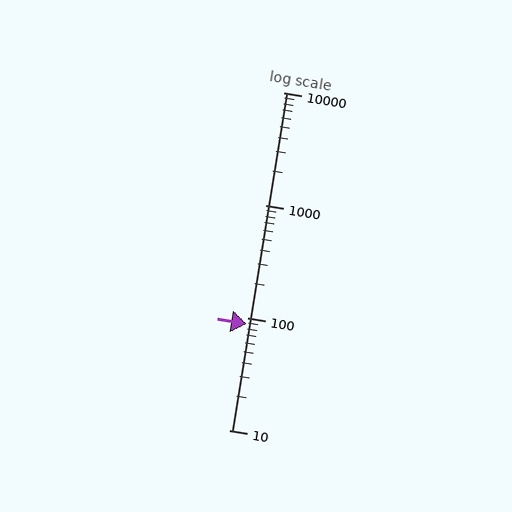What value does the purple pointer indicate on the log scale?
The pointer indicates approximately 88.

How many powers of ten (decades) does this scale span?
The scale spans 3 decades, from 10 to 10000.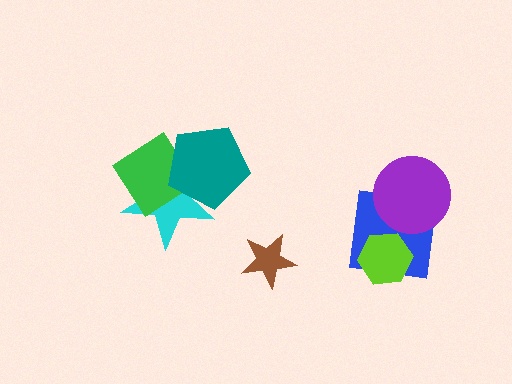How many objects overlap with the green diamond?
2 objects overlap with the green diamond.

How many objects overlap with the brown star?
0 objects overlap with the brown star.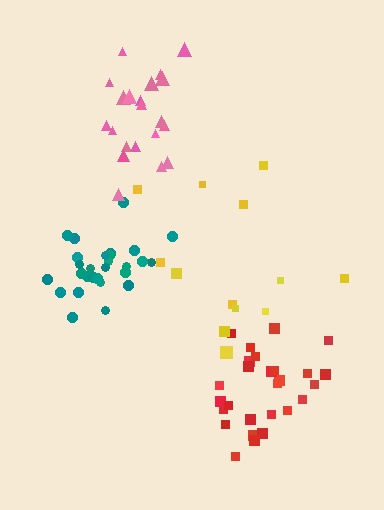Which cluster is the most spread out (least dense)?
Yellow.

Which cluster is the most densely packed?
Teal.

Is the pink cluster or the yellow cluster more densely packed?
Pink.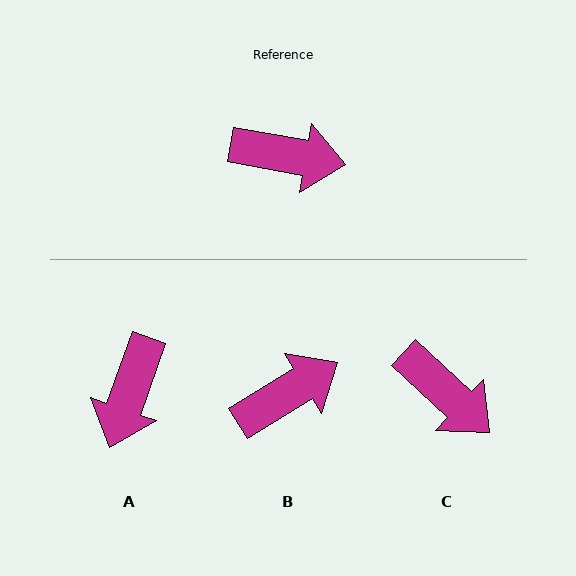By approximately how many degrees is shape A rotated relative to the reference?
Approximately 99 degrees clockwise.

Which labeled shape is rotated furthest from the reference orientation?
A, about 99 degrees away.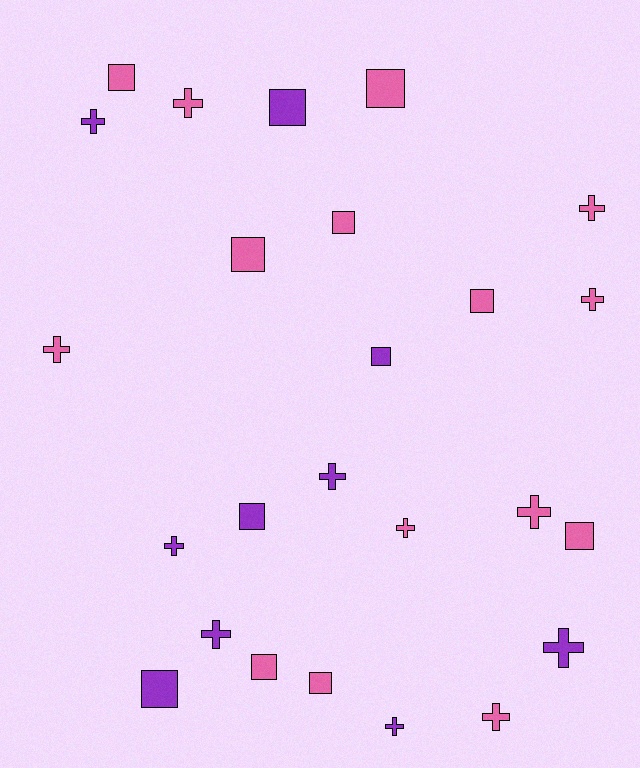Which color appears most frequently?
Pink, with 15 objects.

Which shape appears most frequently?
Cross, with 13 objects.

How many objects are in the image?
There are 25 objects.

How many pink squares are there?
There are 8 pink squares.